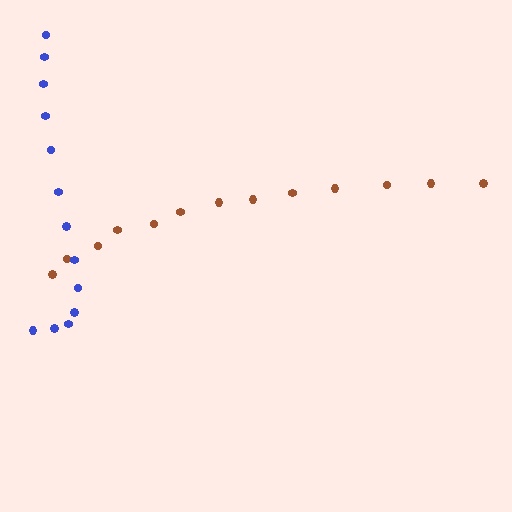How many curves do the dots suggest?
There are 2 distinct paths.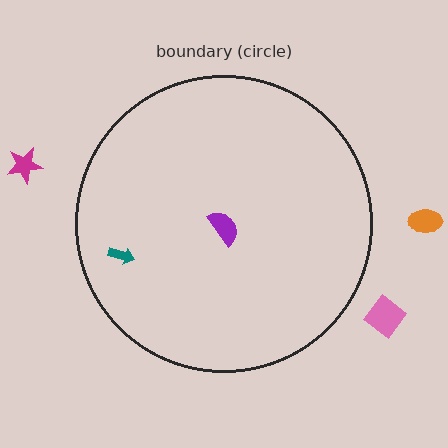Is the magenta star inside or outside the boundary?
Outside.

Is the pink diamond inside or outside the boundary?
Outside.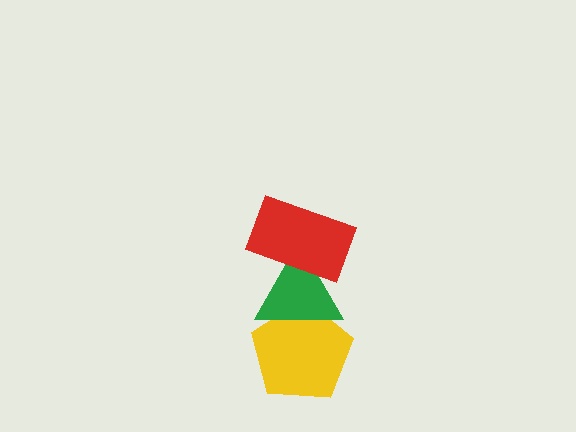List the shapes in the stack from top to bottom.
From top to bottom: the red rectangle, the green triangle, the yellow pentagon.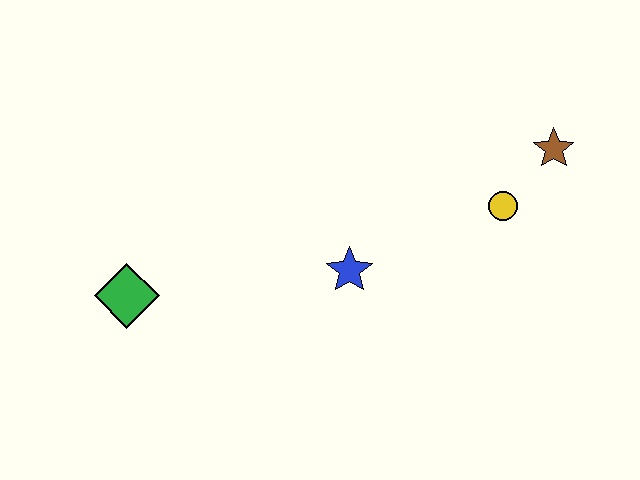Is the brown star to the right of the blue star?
Yes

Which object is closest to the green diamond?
The blue star is closest to the green diamond.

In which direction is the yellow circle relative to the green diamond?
The yellow circle is to the right of the green diamond.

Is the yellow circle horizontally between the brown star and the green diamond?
Yes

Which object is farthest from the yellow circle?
The green diamond is farthest from the yellow circle.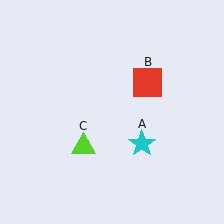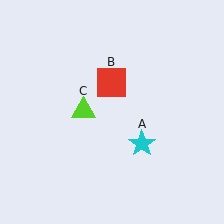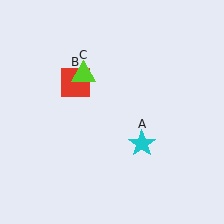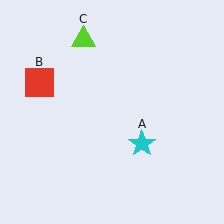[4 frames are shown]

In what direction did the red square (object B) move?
The red square (object B) moved left.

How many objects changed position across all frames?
2 objects changed position: red square (object B), lime triangle (object C).